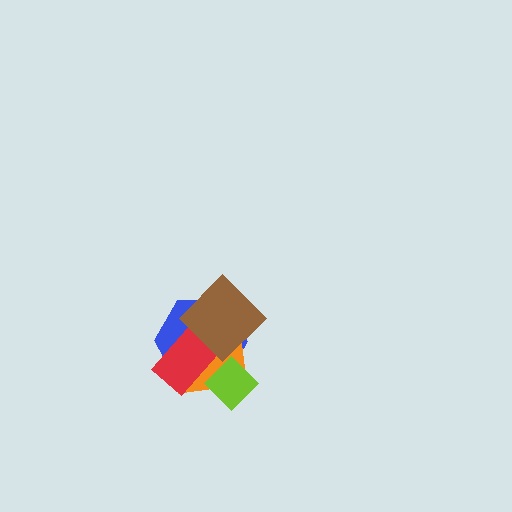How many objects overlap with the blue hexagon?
4 objects overlap with the blue hexagon.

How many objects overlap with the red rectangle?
4 objects overlap with the red rectangle.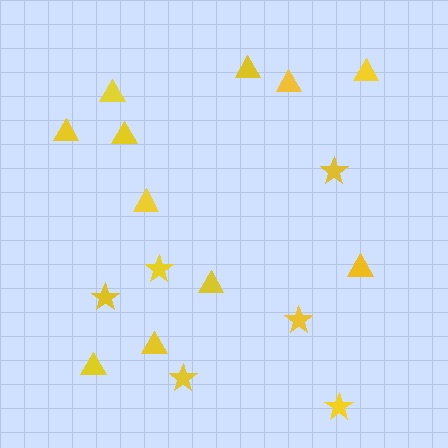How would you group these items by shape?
There are 2 groups: one group of triangles (11) and one group of stars (6).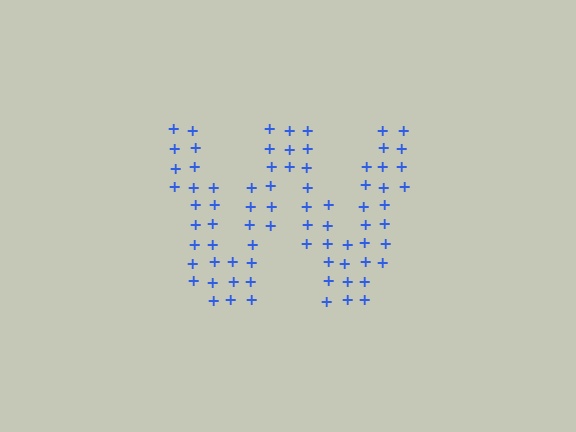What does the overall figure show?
The overall figure shows the letter W.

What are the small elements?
The small elements are plus signs.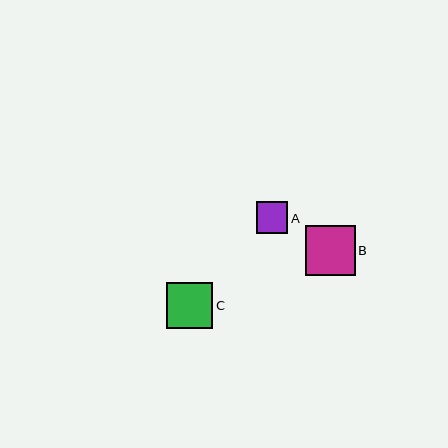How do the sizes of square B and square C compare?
Square B and square C are approximately the same size.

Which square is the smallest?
Square A is the smallest with a size of approximately 31 pixels.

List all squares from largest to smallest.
From largest to smallest: B, C, A.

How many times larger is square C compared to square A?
Square C is approximately 1.5 times the size of square A.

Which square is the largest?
Square B is the largest with a size of approximately 50 pixels.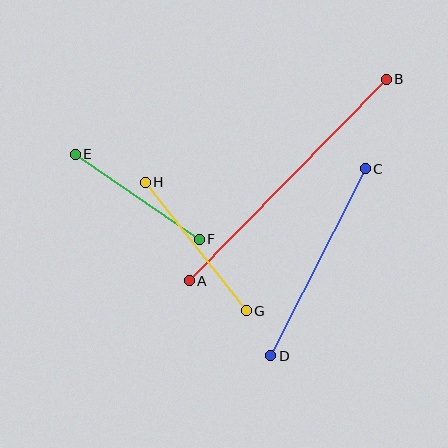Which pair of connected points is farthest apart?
Points A and B are farthest apart.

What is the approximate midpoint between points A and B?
The midpoint is at approximately (288, 180) pixels.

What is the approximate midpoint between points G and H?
The midpoint is at approximately (196, 247) pixels.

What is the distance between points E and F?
The distance is approximately 150 pixels.